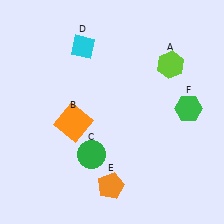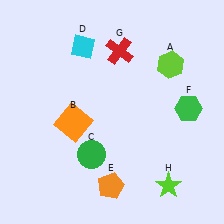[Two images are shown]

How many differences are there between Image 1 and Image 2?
There are 2 differences between the two images.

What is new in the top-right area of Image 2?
A red cross (G) was added in the top-right area of Image 2.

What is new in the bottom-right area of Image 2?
A lime star (H) was added in the bottom-right area of Image 2.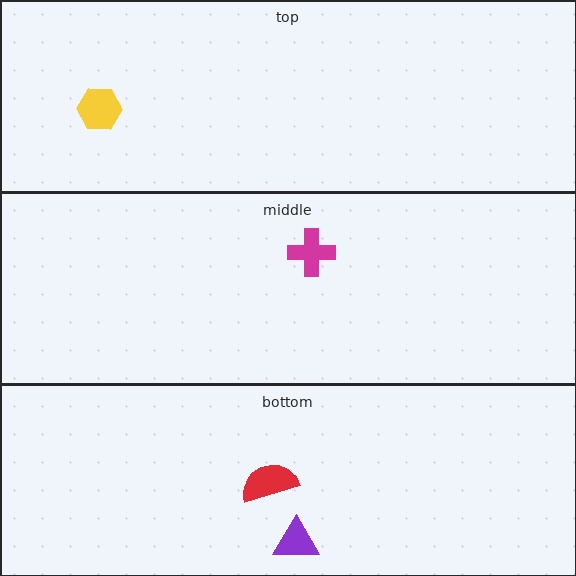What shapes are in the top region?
The yellow hexagon.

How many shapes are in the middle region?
1.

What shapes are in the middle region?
The magenta cross.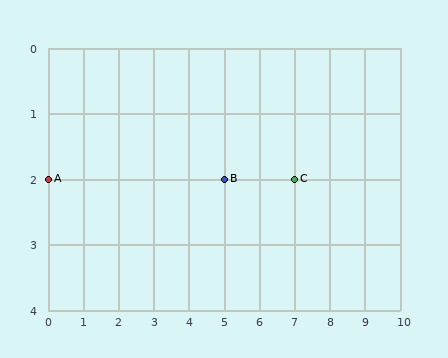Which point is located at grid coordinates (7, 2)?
Point C is at (7, 2).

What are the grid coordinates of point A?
Point A is at grid coordinates (0, 2).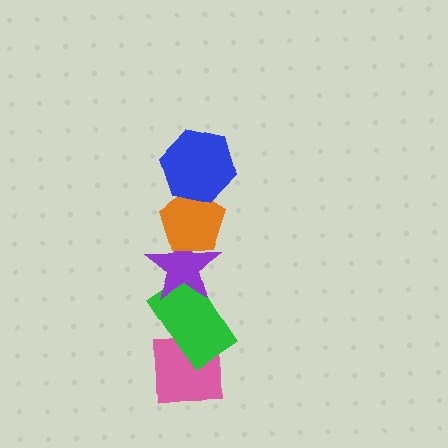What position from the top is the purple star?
The purple star is 3rd from the top.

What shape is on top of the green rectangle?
The purple star is on top of the green rectangle.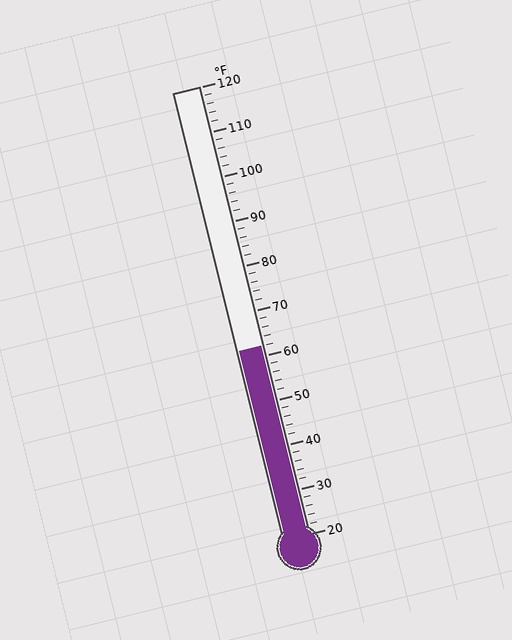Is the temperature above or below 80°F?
The temperature is below 80°F.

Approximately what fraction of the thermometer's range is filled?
The thermometer is filled to approximately 40% of its range.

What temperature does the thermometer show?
The thermometer shows approximately 62°F.